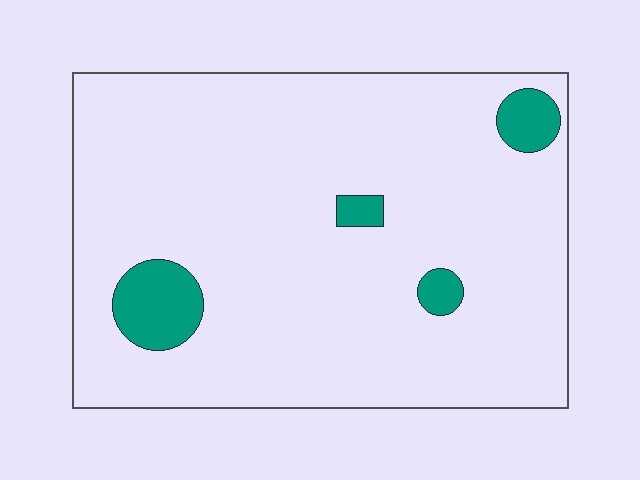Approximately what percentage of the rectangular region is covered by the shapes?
Approximately 10%.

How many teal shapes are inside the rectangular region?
4.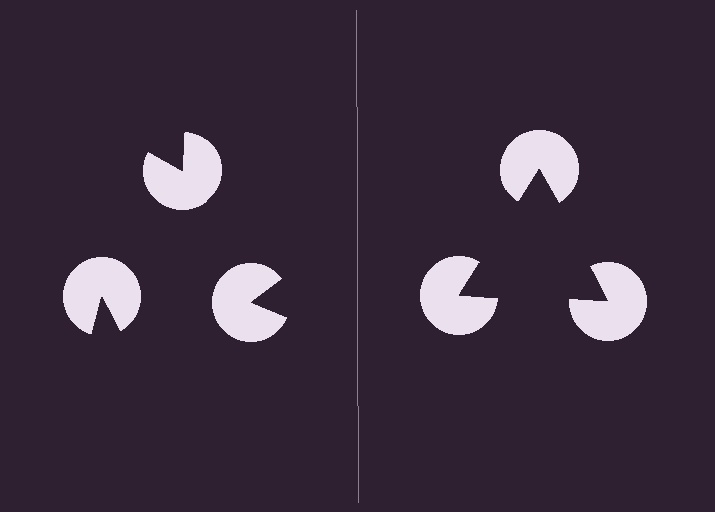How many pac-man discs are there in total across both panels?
6 — 3 on each side.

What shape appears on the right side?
An illusory triangle.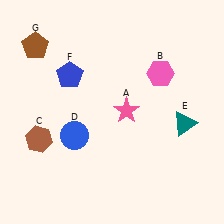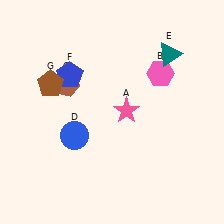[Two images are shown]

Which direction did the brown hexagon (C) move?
The brown hexagon (C) moved up.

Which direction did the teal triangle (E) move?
The teal triangle (E) moved up.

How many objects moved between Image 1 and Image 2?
3 objects moved between the two images.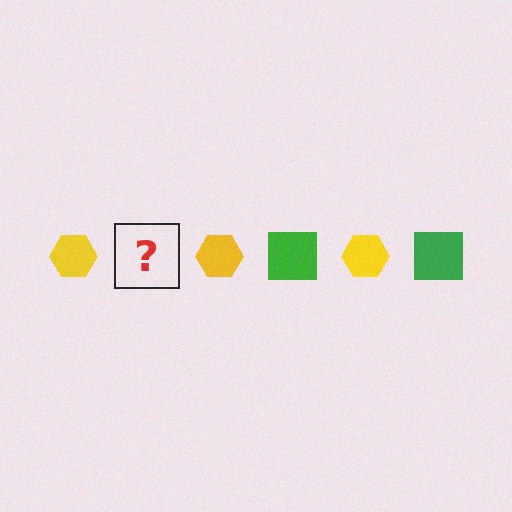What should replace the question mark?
The question mark should be replaced with a green square.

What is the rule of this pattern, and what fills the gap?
The rule is that the pattern alternates between yellow hexagon and green square. The gap should be filled with a green square.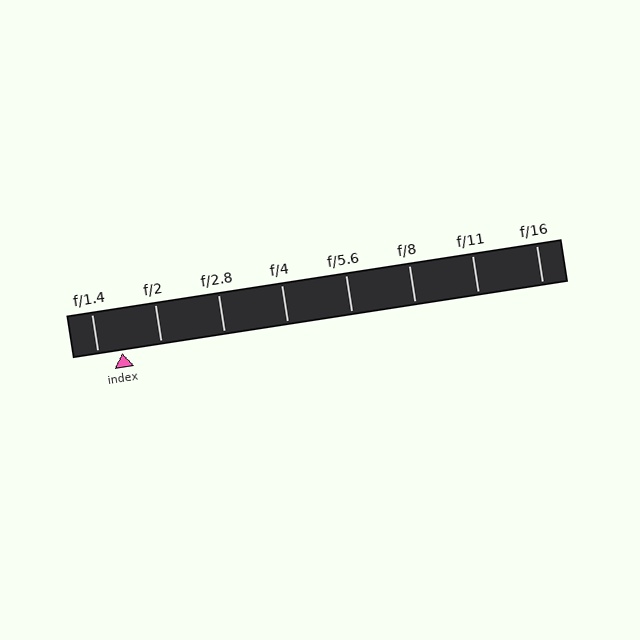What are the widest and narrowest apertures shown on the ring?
The widest aperture shown is f/1.4 and the narrowest is f/16.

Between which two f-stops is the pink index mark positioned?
The index mark is between f/1.4 and f/2.